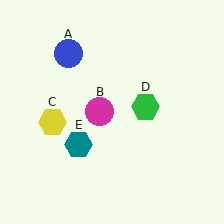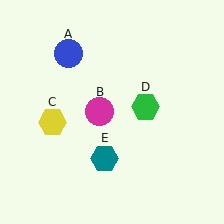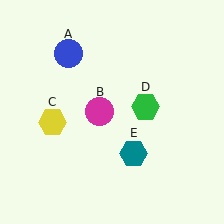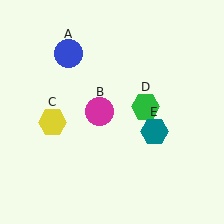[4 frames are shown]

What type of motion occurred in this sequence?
The teal hexagon (object E) rotated counterclockwise around the center of the scene.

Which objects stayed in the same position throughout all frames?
Blue circle (object A) and magenta circle (object B) and yellow hexagon (object C) and green hexagon (object D) remained stationary.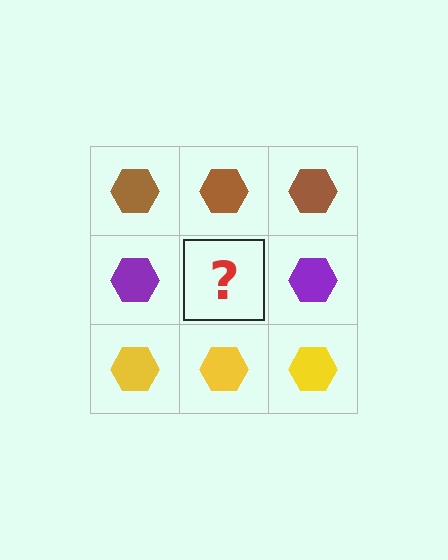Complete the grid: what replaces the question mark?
The question mark should be replaced with a purple hexagon.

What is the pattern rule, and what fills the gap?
The rule is that each row has a consistent color. The gap should be filled with a purple hexagon.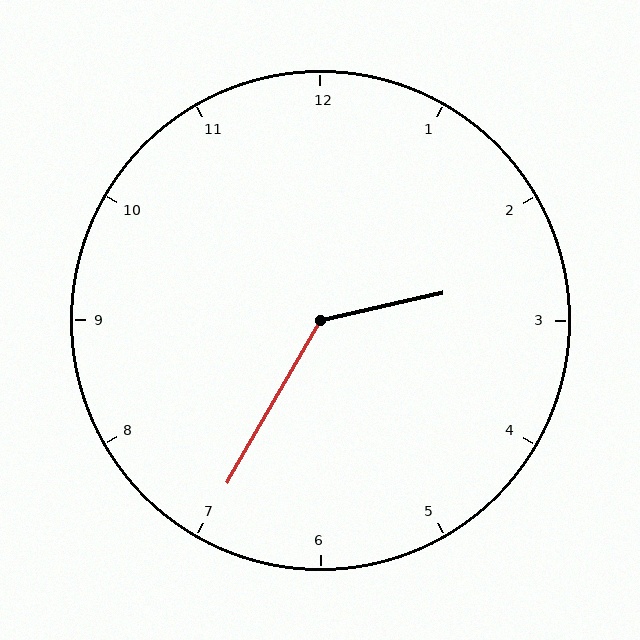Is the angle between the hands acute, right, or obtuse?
It is obtuse.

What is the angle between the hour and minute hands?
Approximately 132 degrees.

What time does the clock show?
2:35.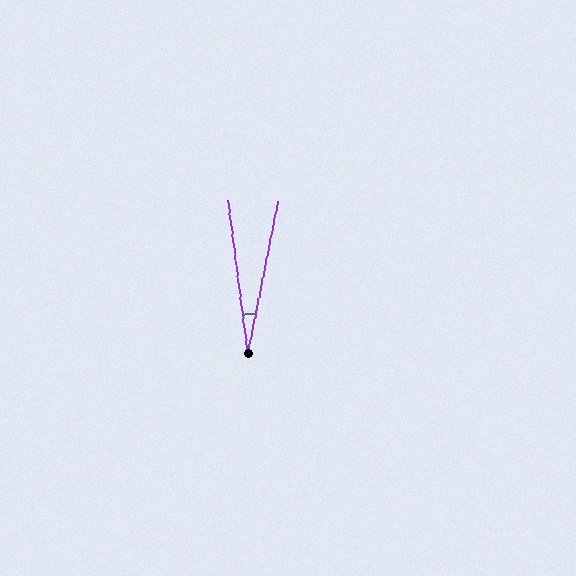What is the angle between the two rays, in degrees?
Approximately 18 degrees.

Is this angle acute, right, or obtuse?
It is acute.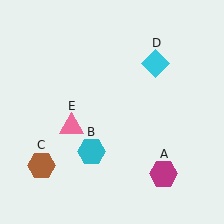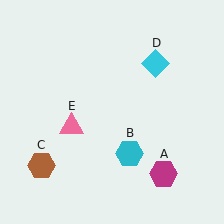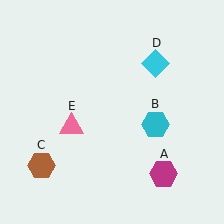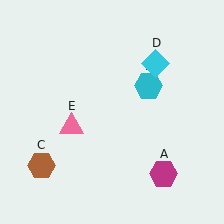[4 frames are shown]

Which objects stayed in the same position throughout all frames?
Magenta hexagon (object A) and brown hexagon (object C) and cyan diamond (object D) and pink triangle (object E) remained stationary.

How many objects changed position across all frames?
1 object changed position: cyan hexagon (object B).